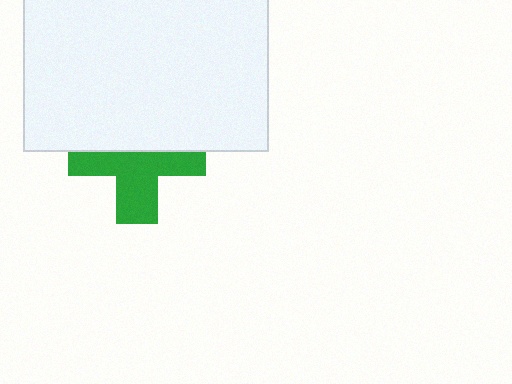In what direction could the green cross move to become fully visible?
The green cross could move down. That would shift it out from behind the white rectangle entirely.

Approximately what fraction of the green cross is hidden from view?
Roughly 46% of the green cross is hidden behind the white rectangle.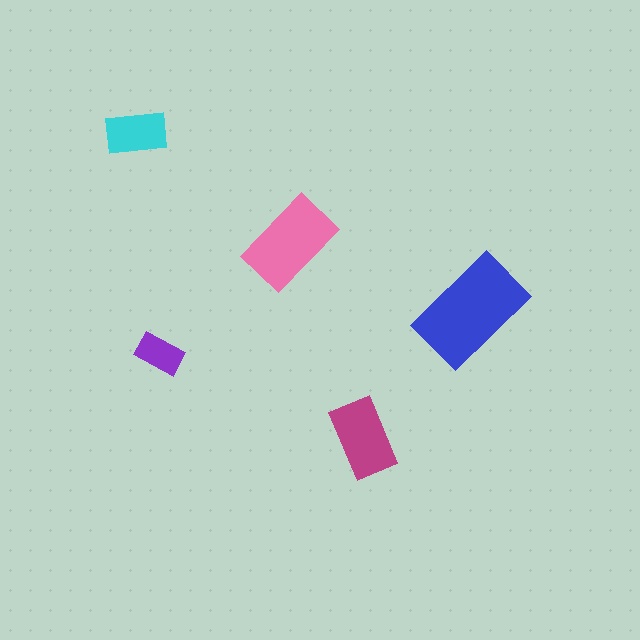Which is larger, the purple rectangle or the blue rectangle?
The blue one.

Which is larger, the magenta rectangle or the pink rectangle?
The pink one.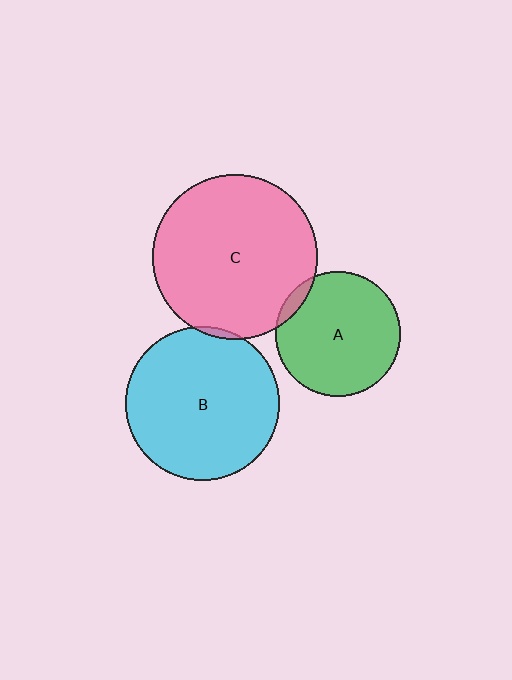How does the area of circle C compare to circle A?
Approximately 1.7 times.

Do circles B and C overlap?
Yes.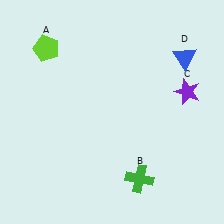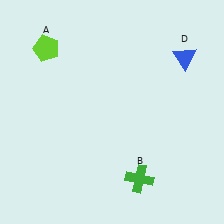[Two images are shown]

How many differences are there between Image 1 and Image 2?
There is 1 difference between the two images.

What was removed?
The purple star (C) was removed in Image 2.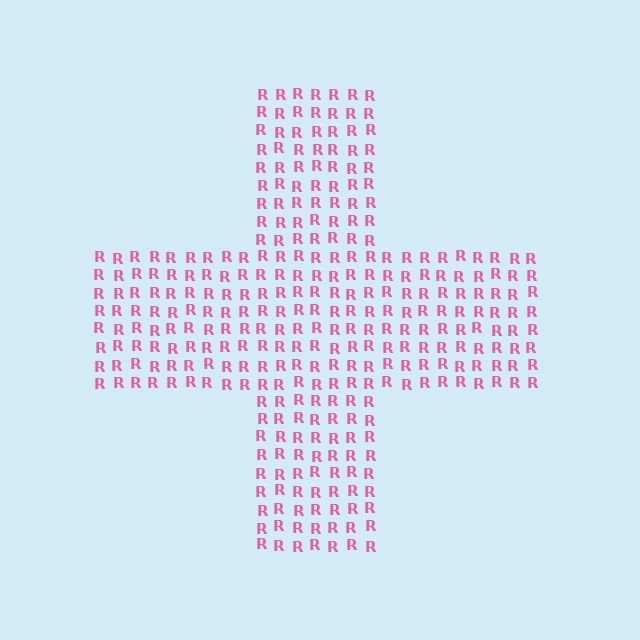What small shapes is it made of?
It is made of small letter R's.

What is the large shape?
The large shape is a cross.